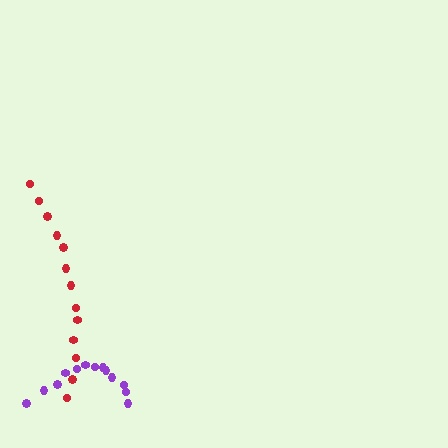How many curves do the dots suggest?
There are 2 distinct paths.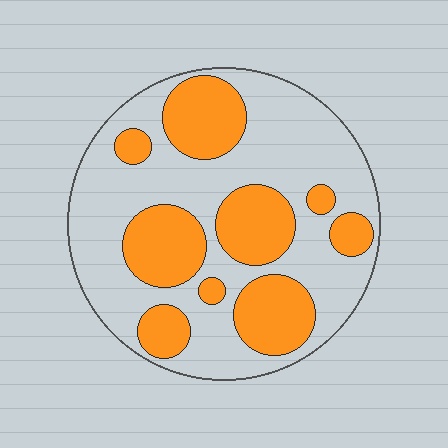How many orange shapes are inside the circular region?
9.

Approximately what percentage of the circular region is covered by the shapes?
Approximately 35%.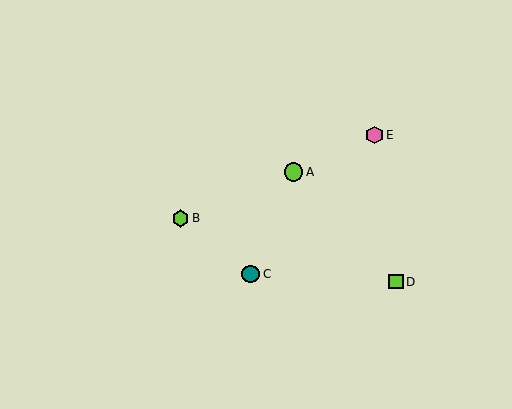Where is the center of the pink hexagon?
The center of the pink hexagon is at (375, 135).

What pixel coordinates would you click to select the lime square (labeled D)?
Click at (396, 282) to select the lime square D.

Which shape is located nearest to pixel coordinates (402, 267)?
The lime square (labeled D) at (396, 282) is nearest to that location.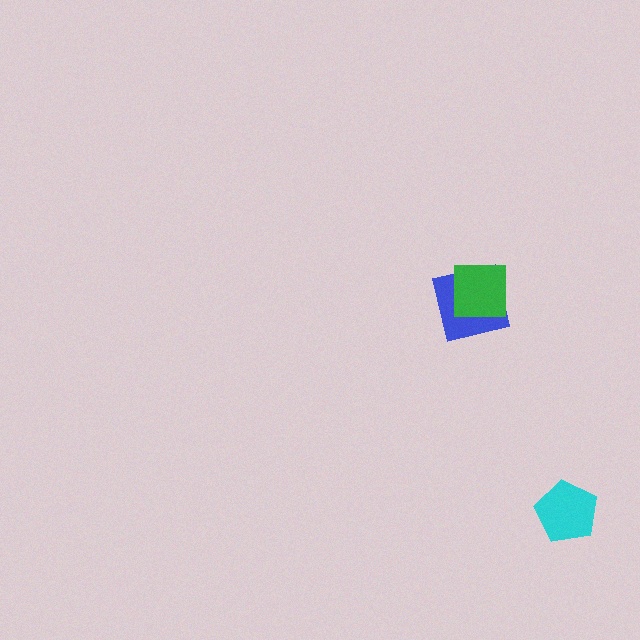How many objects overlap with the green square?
1 object overlaps with the green square.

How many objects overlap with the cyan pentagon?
0 objects overlap with the cyan pentagon.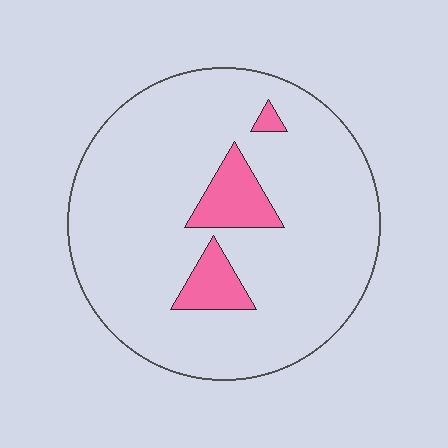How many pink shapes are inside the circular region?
3.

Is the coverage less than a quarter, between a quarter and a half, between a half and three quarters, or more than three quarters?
Less than a quarter.